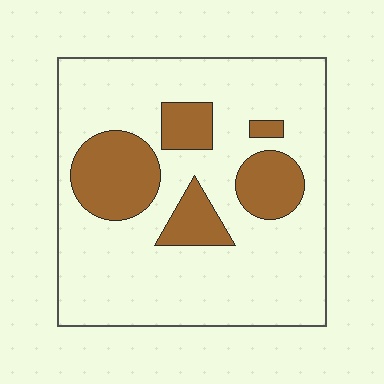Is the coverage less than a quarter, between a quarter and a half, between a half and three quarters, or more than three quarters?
Less than a quarter.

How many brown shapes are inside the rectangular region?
5.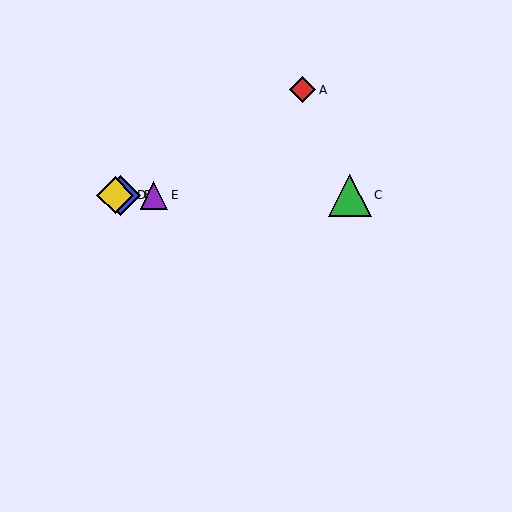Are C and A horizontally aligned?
No, C is at y≈195 and A is at y≈90.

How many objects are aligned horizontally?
4 objects (B, C, D, E) are aligned horizontally.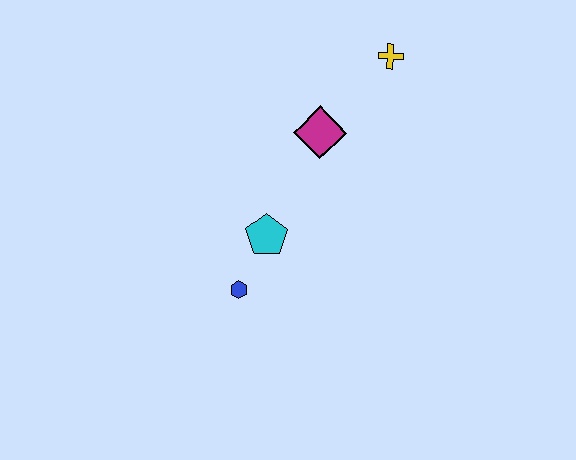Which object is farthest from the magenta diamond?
The blue hexagon is farthest from the magenta diamond.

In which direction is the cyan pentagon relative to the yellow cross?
The cyan pentagon is below the yellow cross.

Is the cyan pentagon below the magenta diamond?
Yes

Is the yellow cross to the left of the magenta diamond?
No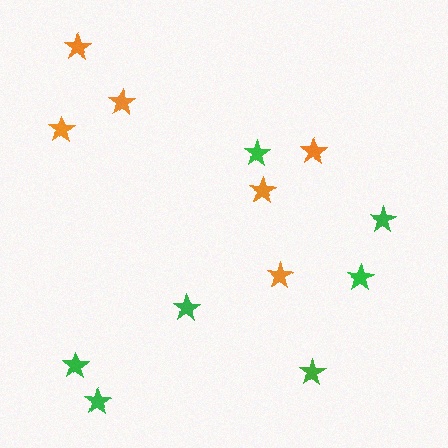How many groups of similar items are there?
There are 2 groups: one group of orange stars (6) and one group of green stars (7).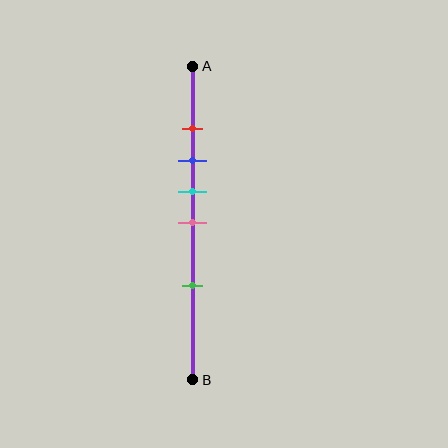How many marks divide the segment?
There are 5 marks dividing the segment.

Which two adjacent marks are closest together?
The red and blue marks are the closest adjacent pair.